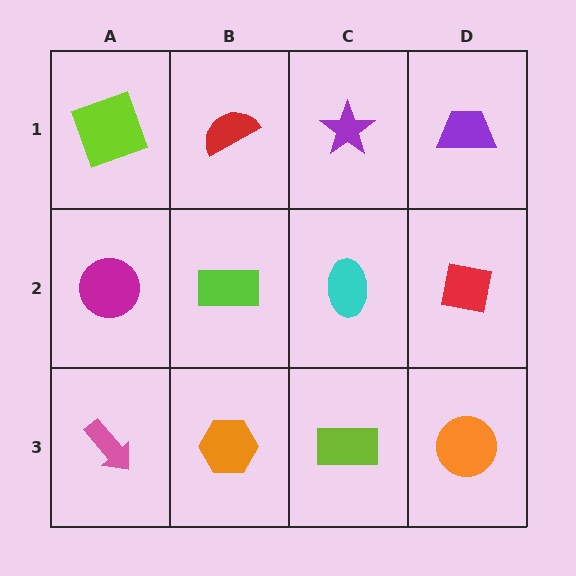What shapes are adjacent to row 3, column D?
A red square (row 2, column D), a lime rectangle (row 3, column C).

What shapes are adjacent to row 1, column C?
A cyan ellipse (row 2, column C), a red semicircle (row 1, column B), a purple trapezoid (row 1, column D).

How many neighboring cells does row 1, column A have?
2.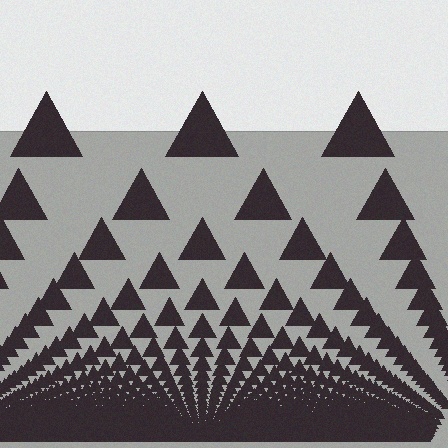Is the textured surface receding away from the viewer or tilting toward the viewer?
The surface appears to tilt toward the viewer. Texture elements get larger and sparser toward the top.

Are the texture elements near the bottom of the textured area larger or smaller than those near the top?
Smaller. The gradient is inverted — elements near the bottom are smaller and denser.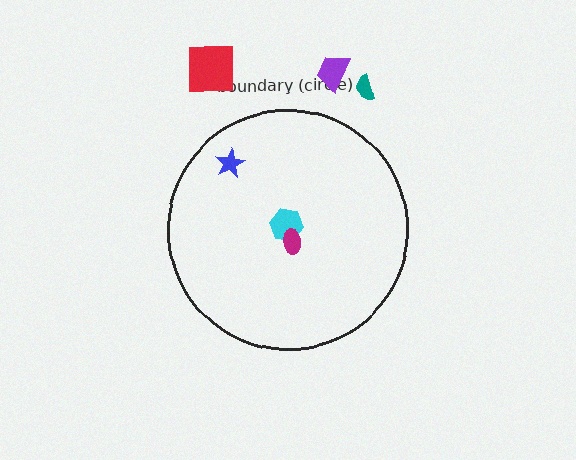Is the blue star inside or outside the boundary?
Inside.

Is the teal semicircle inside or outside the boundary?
Outside.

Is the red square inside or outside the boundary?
Outside.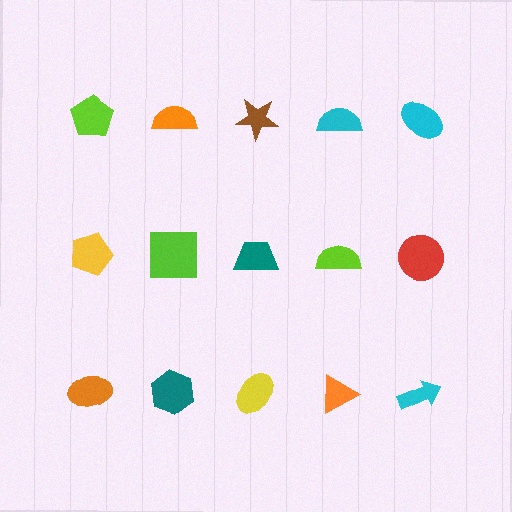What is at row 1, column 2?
An orange semicircle.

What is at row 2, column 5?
A red circle.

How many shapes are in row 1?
5 shapes.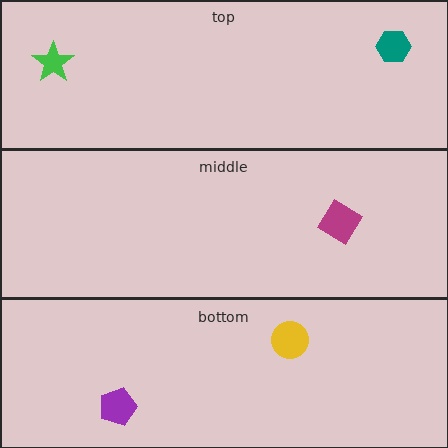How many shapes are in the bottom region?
2.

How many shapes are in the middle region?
1.